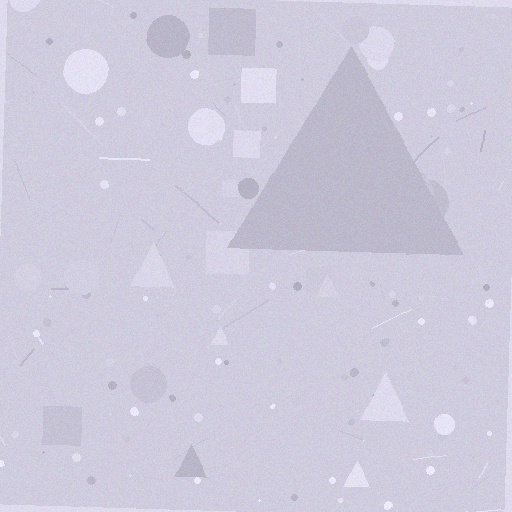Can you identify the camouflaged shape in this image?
The camouflaged shape is a triangle.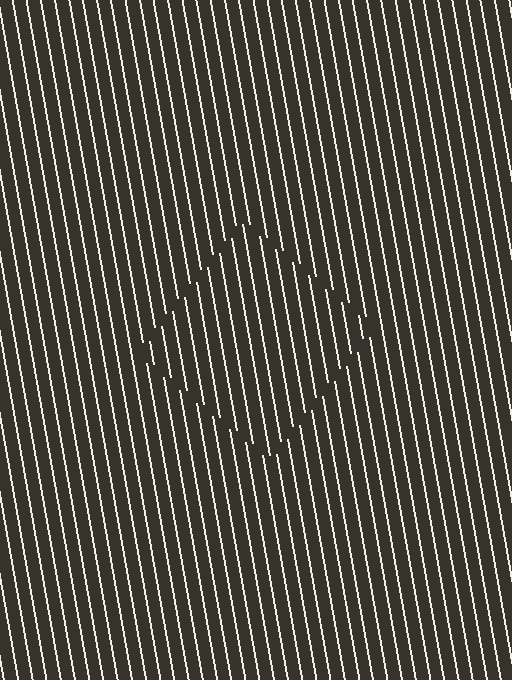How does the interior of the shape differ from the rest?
The interior of the shape contains the same grating, shifted by half a period — the contour is defined by the phase discontinuity where line-ends from the inner and outer gratings abut.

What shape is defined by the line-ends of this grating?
An illusory square. The interior of the shape contains the same grating, shifted by half a period — the contour is defined by the phase discontinuity where line-ends from the inner and outer gratings abut.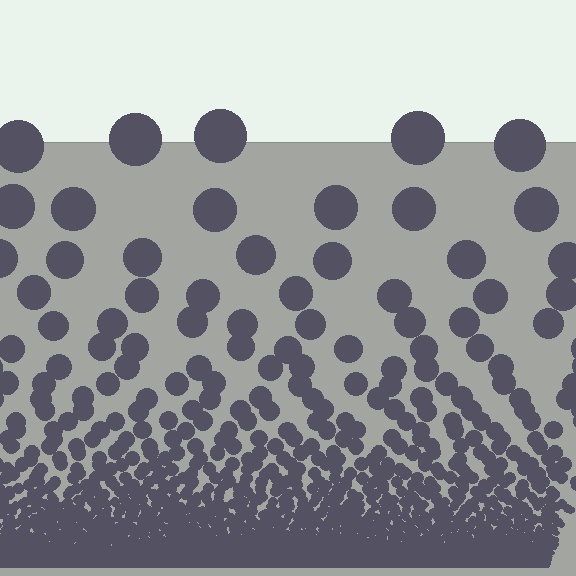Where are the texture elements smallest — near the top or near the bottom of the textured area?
Near the bottom.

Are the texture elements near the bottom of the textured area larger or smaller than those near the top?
Smaller. The gradient is inverted — elements near the bottom are smaller and denser.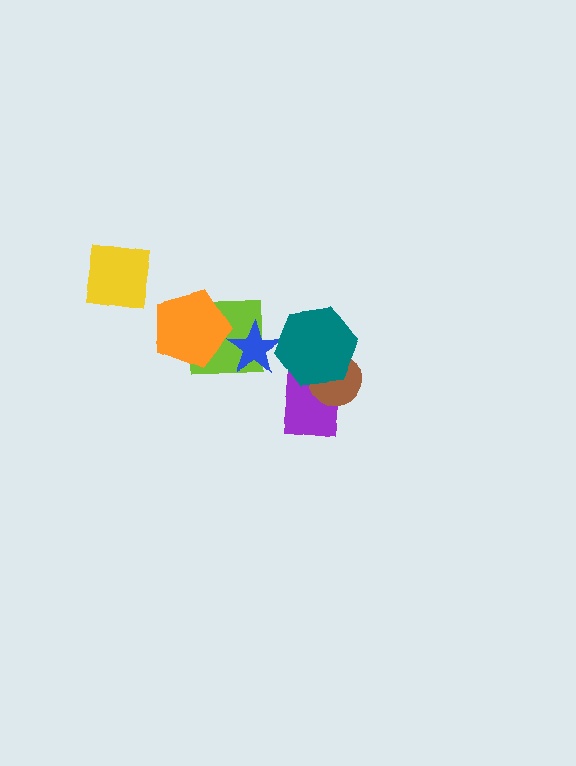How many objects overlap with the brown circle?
2 objects overlap with the brown circle.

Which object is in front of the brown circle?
The teal hexagon is in front of the brown circle.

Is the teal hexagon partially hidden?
No, no other shape covers it.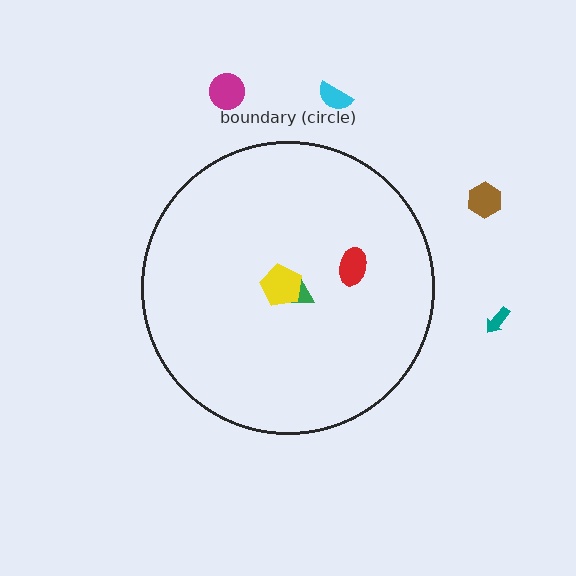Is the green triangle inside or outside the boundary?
Inside.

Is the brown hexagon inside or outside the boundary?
Outside.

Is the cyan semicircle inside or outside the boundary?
Outside.